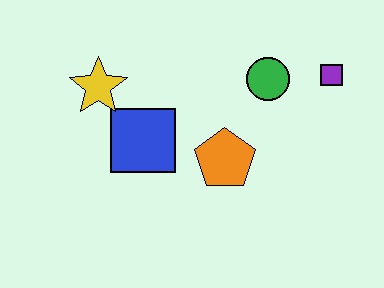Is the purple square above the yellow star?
Yes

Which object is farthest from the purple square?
The yellow star is farthest from the purple square.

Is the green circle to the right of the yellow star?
Yes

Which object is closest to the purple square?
The green circle is closest to the purple square.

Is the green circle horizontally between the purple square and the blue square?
Yes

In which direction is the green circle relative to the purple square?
The green circle is to the left of the purple square.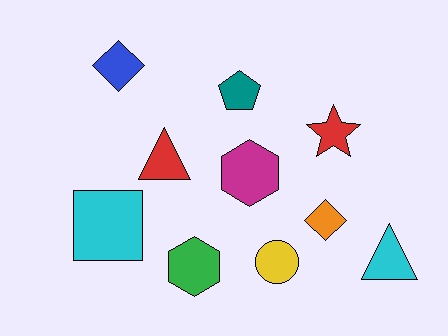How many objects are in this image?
There are 10 objects.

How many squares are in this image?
There is 1 square.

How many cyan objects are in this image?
There are 2 cyan objects.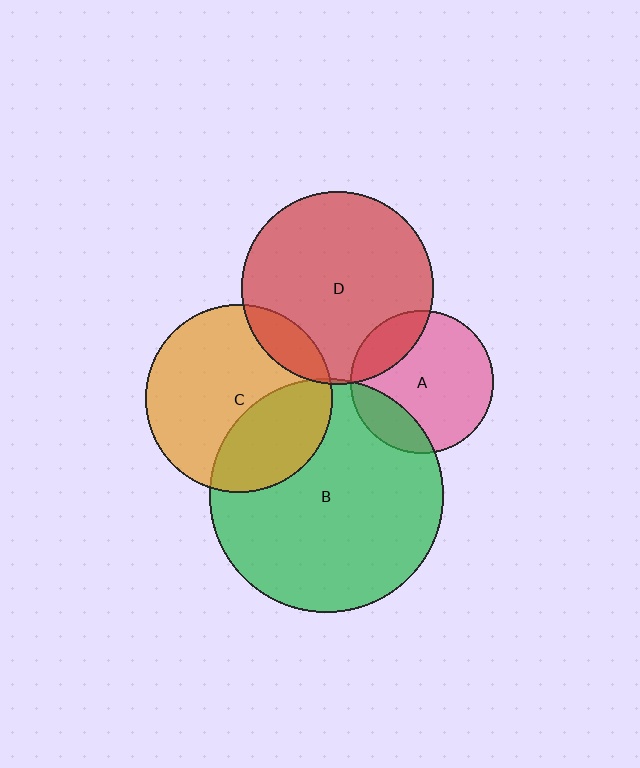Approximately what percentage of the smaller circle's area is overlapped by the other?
Approximately 5%.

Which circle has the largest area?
Circle B (green).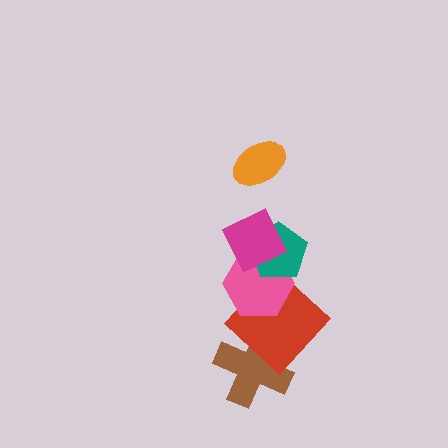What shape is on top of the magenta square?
The orange ellipse is on top of the magenta square.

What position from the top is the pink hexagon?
The pink hexagon is 4th from the top.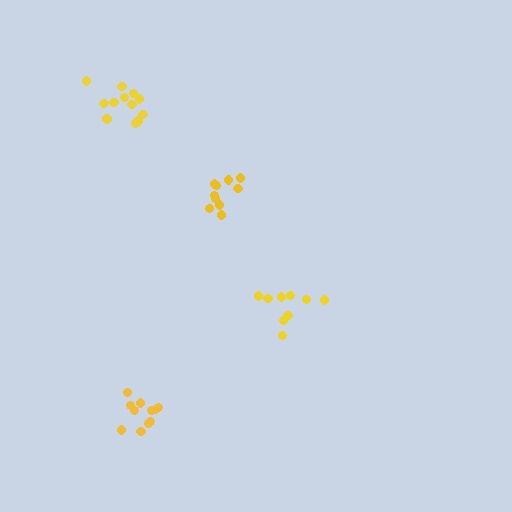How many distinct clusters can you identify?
There are 4 distinct clusters.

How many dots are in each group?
Group 1: 11 dots, Group 2: 9 dots, Group 3: 10 dots, Group 4: 12 dots (42 total).